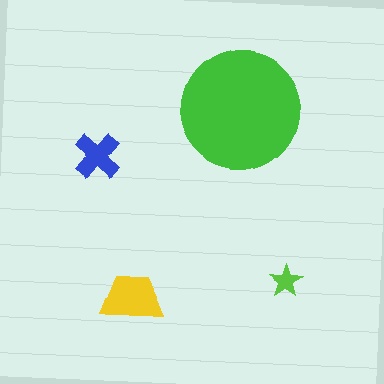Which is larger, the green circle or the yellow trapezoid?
The green circle.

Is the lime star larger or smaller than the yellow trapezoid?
Smaller.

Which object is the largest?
The green circle.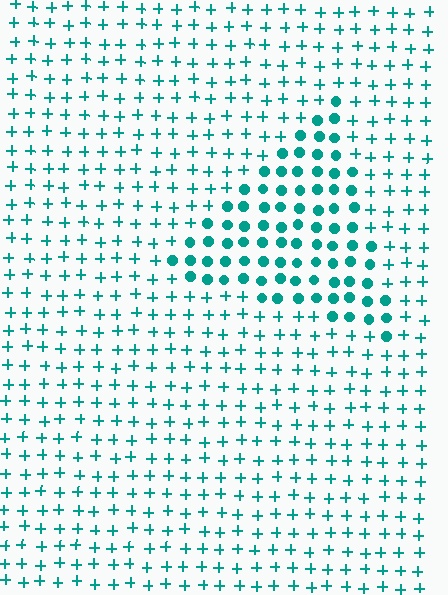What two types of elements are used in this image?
The image uses circles inside the triangle region and plus signs outside it.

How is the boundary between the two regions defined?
The boundary is defined by a change in element shape: circles inside vs. plus signs outside. All elements share the same color and spacing.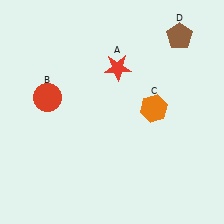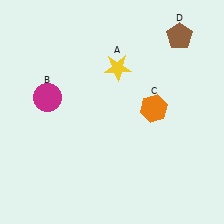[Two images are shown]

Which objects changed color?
A changed from red to yellow. B changed from red to magenta.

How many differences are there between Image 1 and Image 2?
There are 2 differences between the two images.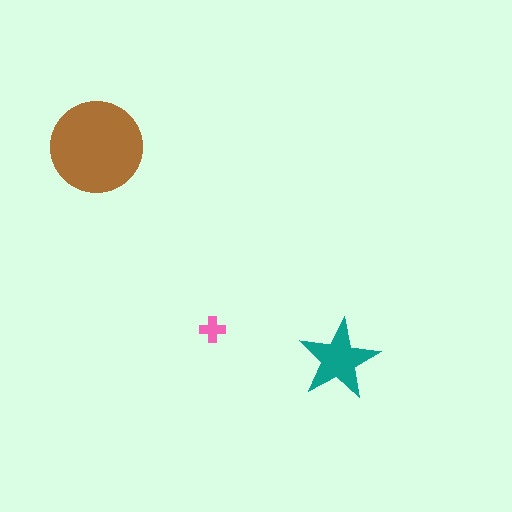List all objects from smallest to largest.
The pink cross, the teal star, the brown circle.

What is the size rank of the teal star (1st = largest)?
2nd.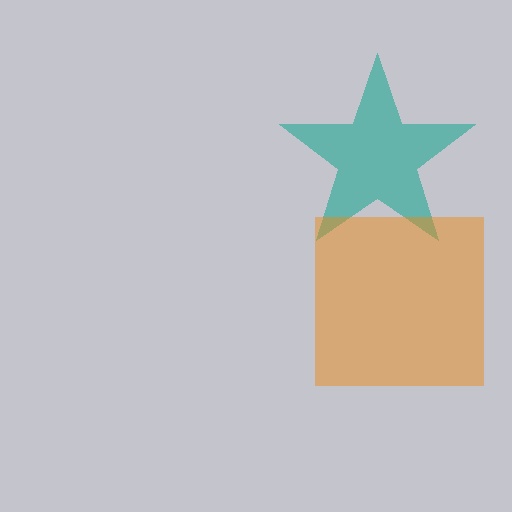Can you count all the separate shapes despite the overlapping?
Yes, there are 2 separate shapes.